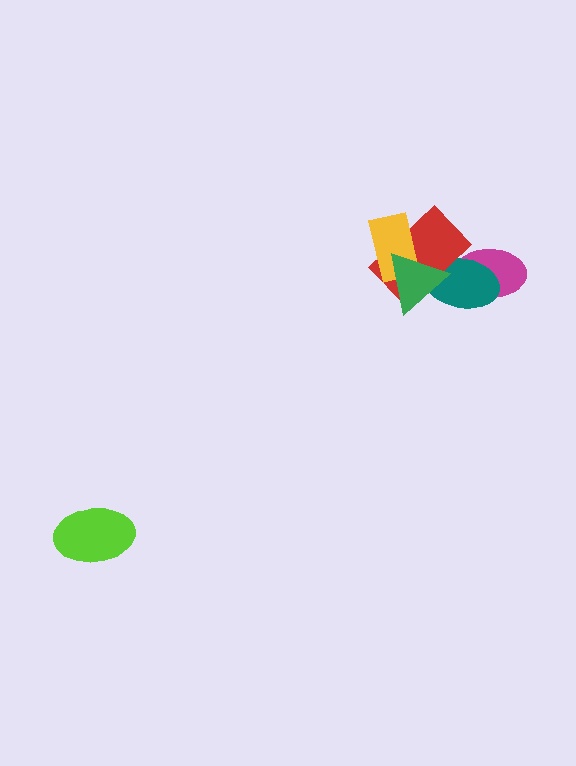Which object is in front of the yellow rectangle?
The green triangle is in front of the yellow rectangle.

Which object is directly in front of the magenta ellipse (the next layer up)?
The teal ellipse is directly in front of the magenta ellipse.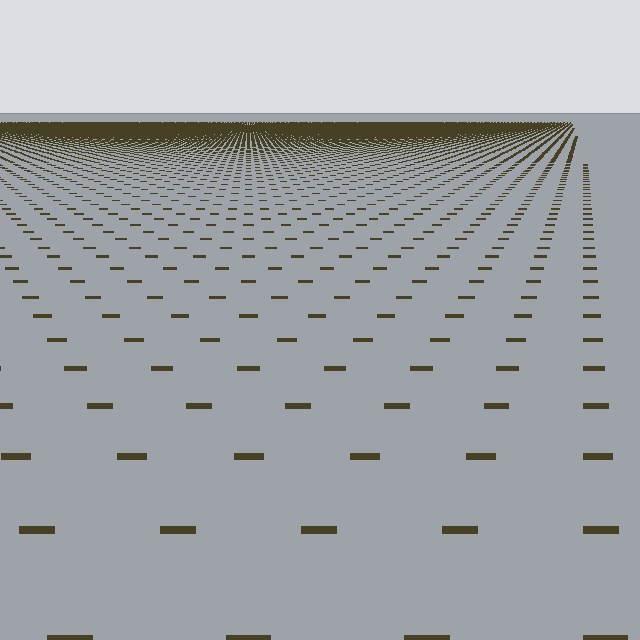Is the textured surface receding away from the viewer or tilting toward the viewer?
The surface is receding away from the viewer. Texture elements get smaller and denser toward the top.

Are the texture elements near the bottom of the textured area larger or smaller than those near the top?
Larger. Near the bottom, elements are closer to the viewer and appear at a bigger on-screen size.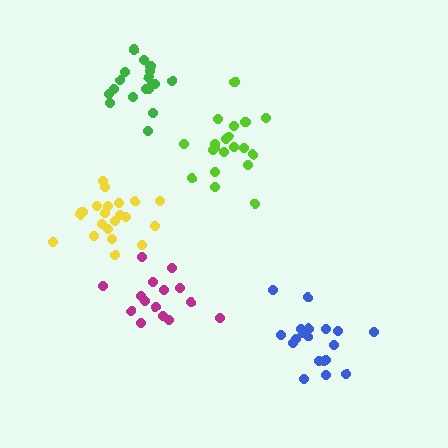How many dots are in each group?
Group 1: 21 dots, Group 2: 19 dots, Group 3: 21 dots, Group 4: 15 dots, Group 5: 18 dots (94 total).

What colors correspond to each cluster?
The clusters are colored: yellow, blue, lime, magenta, green.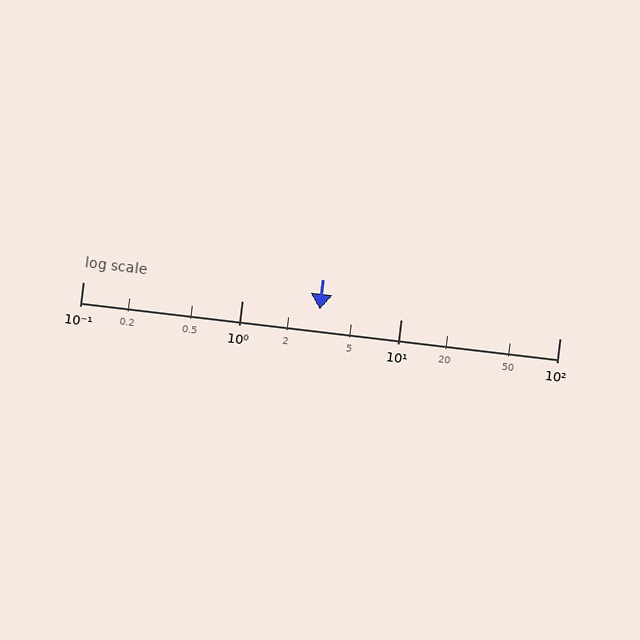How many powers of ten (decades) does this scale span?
The scale spans 3 decades, from 0.1 to 100.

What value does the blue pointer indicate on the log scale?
The pointer indicates approximately 3.1.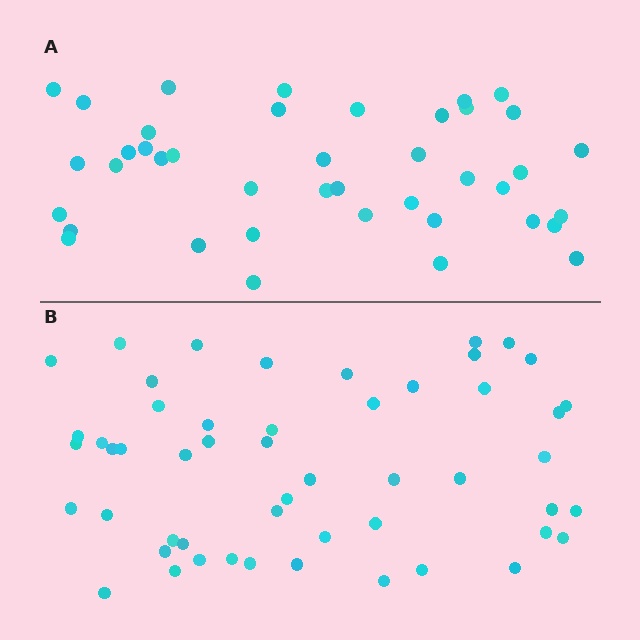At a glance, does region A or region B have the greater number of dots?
Region B (the bottom region) has more dots.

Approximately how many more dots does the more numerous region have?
Region B has roughly 12 or so more dots than region A.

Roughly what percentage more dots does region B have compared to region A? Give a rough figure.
About 25% more.